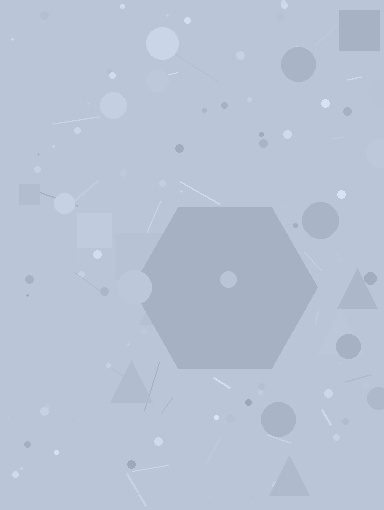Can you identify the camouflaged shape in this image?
The camouflaged shape is a hexagon.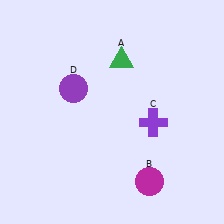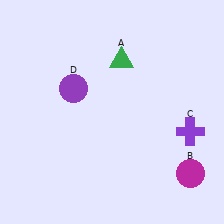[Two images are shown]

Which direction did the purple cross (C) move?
The purple cross (C) moved right.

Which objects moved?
The objects that moved are: the magenta circle (B), the purple cross (C).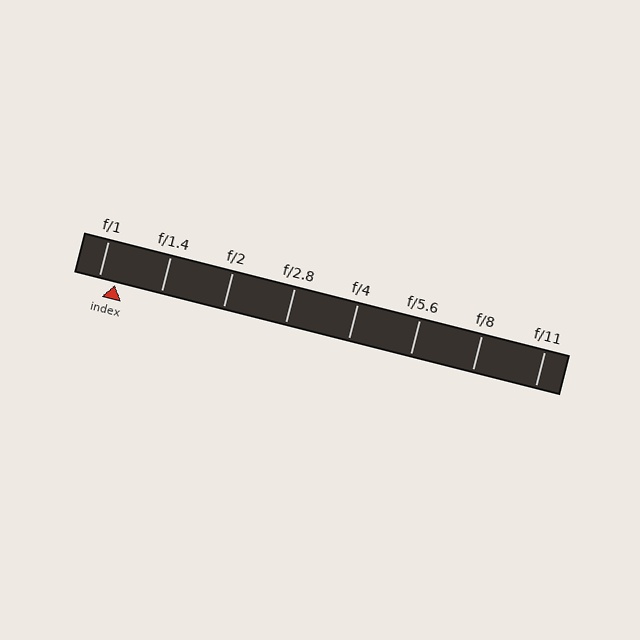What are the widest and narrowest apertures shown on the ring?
The widest aperture shown is f/1 and the narrowest is f/11.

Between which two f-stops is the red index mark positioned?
The index mark is between f/1 and f/1.4.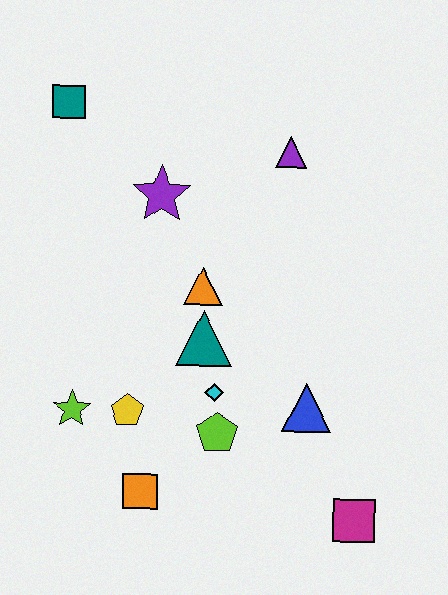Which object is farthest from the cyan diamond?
The teal square is farthest from the cyan diamond.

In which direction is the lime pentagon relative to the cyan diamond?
The lime pentagon is below the cyan diamond.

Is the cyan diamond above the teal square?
No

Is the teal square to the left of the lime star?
Yes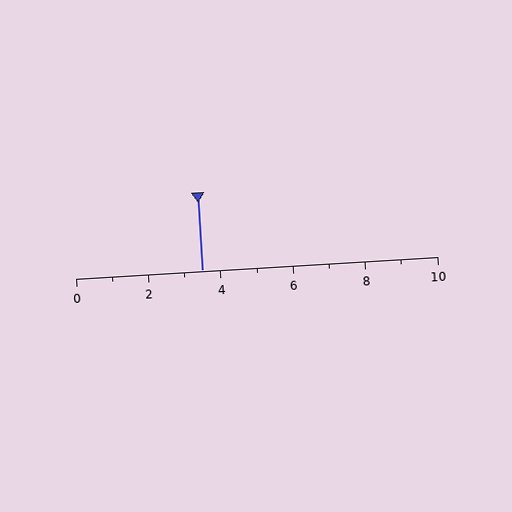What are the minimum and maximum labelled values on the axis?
The axis runs from 0 to 10.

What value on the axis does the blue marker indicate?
The marker indicates approximately 3.5.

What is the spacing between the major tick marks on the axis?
The major ticks are spaced 2 apart.